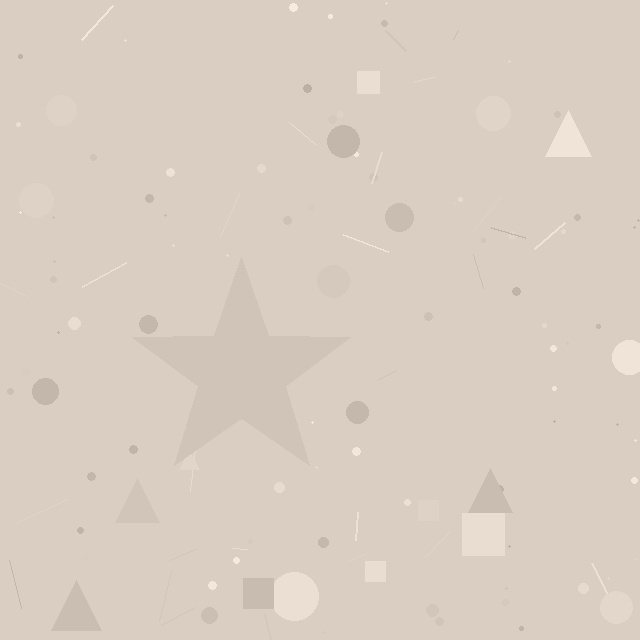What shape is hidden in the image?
A star is hidden in the image.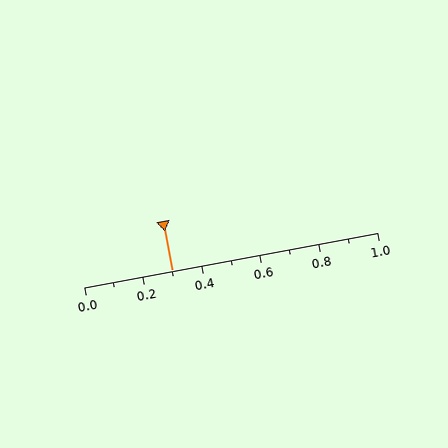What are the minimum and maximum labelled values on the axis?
The axis runs from 0.0 to 1.0.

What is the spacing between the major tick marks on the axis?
The major ticks are spaced 0.2 apart.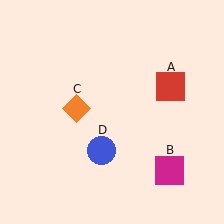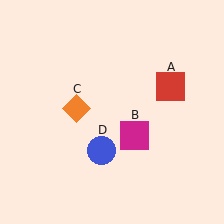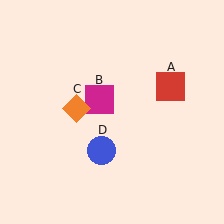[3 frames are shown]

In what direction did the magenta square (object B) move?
The magenta square (object B) moved up and to the left.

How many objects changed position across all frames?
1 object changed position: magenta square (object B).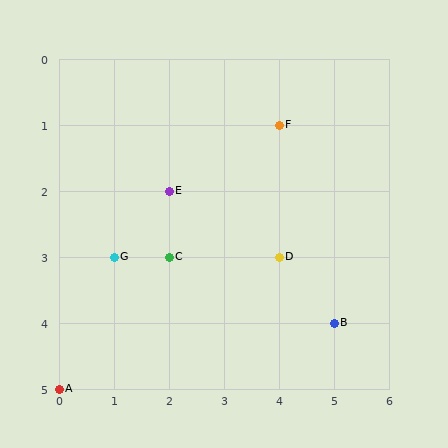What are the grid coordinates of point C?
Point C is at grid coordinates (2, 3).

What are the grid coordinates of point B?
Point B is at grid coordinates (5, 4).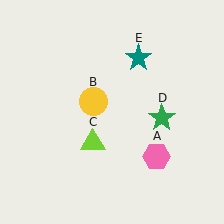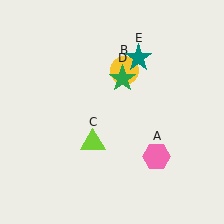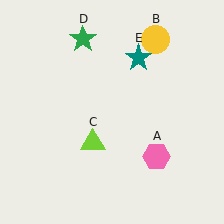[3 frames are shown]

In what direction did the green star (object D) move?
The green star (object D) moved up and to the left.